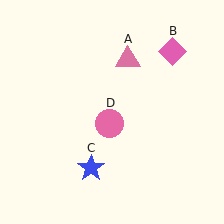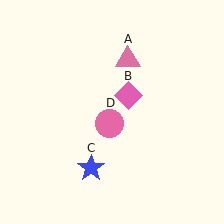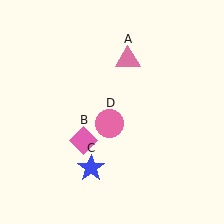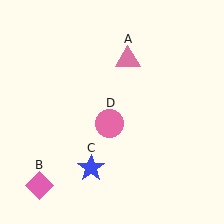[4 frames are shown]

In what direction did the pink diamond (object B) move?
The pink diamond (object B) moved down and to the left.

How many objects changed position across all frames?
1 object changed position: pink diamond (object B).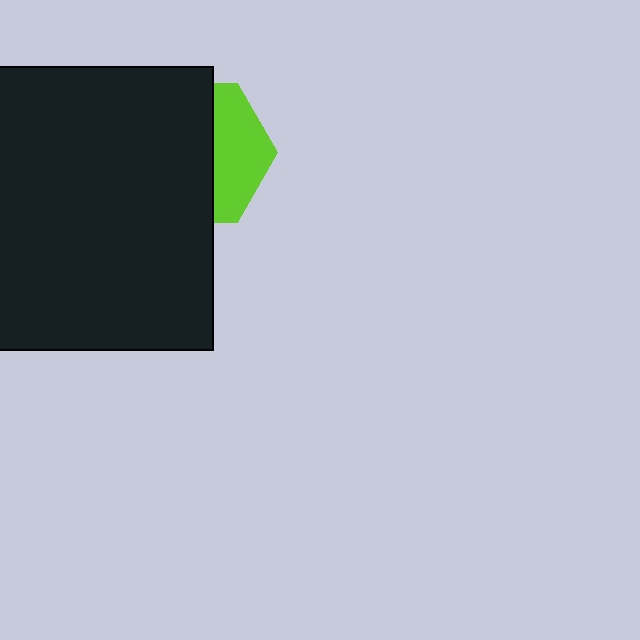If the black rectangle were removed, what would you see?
You would see the complete lime hexagon.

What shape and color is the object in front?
The object in front is a black rectangle.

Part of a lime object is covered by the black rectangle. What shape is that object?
It is a hexagon.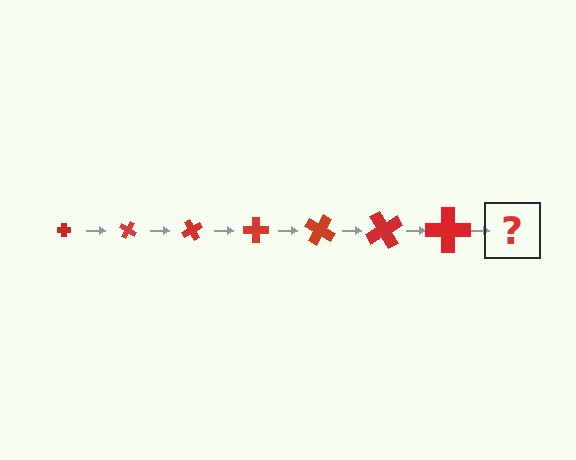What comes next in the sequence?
The next element should be a cross, larger than the previous one and rotated 210 degrees from the start.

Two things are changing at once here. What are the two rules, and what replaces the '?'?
The two rules are that the cross grows larger each step and it rotates 30 degrees each step. The '?' should be a cross, larger than the previous one and rotated 210 degrees from the start.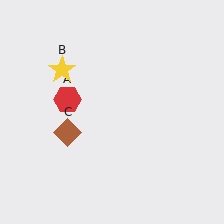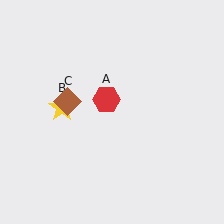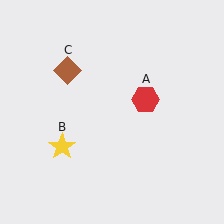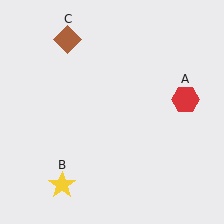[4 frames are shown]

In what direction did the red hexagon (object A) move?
The red hexagon (object A) moved right.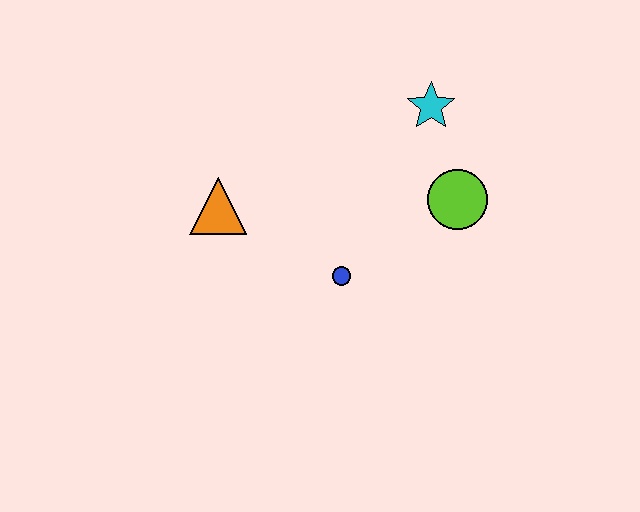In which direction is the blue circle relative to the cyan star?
The blue circle is below the cyan star.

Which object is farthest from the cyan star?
The orange triangle is farthest from the cyan star.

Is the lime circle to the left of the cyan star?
No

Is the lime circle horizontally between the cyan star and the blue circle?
No